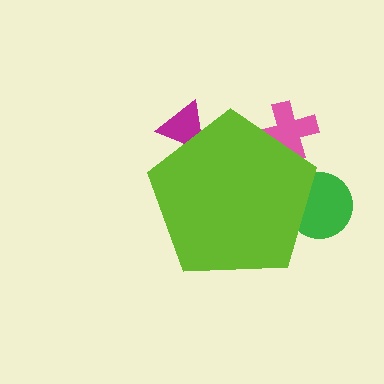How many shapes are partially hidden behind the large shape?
3 shapes are partially hidden.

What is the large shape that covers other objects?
A lime pentagon.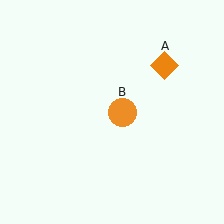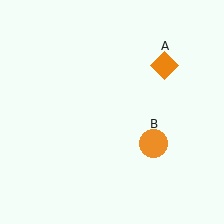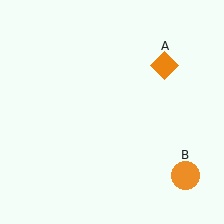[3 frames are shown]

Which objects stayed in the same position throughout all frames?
Orange diamond (object A) remained stationary.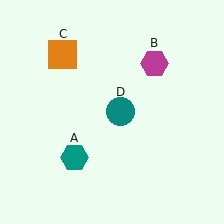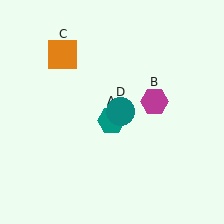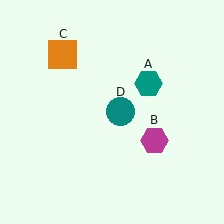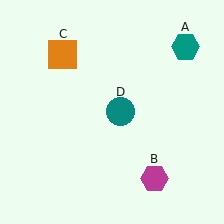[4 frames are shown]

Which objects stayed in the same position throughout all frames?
Orange square (object C) and teal circle (object D) remained stationary.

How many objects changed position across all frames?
2 objects changed position: teal hexagon (object A), magenta hexagon (object B).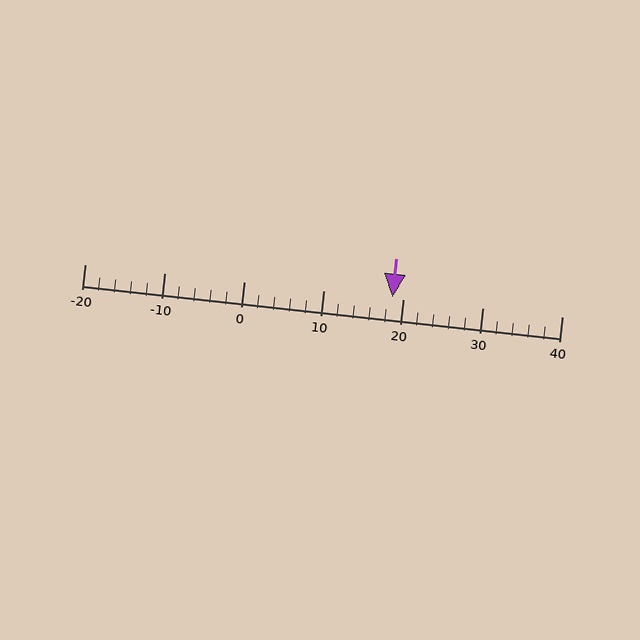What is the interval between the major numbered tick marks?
The major tick marks are spaced 10 units apart.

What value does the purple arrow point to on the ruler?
The purple arrow points to approximately 19.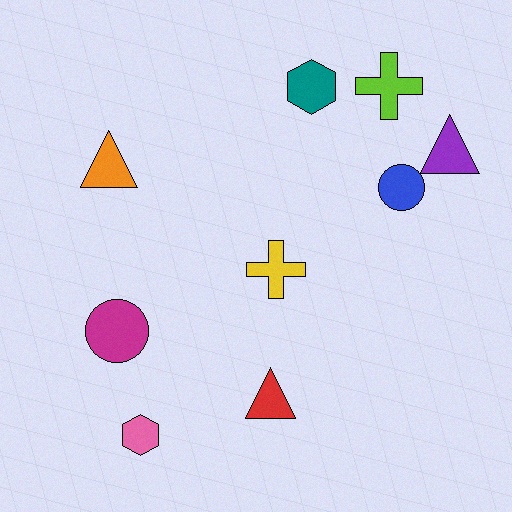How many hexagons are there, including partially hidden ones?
There are 2 hexagons.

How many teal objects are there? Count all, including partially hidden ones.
There is 1 teal object.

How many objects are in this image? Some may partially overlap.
There are 9 objects.